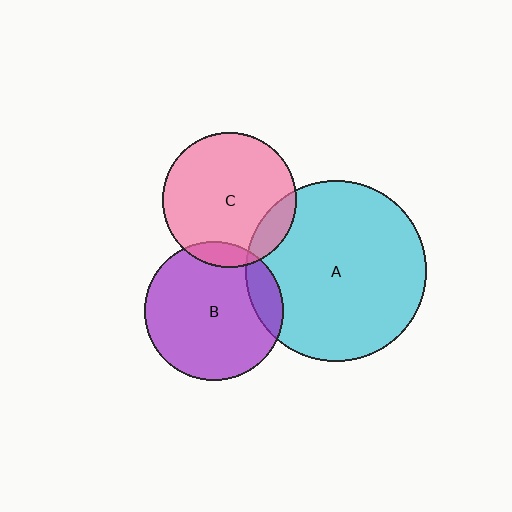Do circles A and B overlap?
Yes.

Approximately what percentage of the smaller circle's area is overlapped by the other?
Approximately 15%.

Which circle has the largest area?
Circle A (cyan).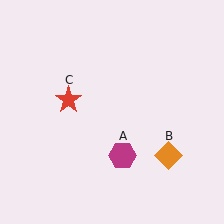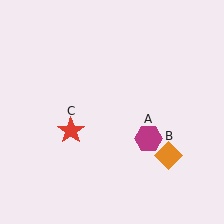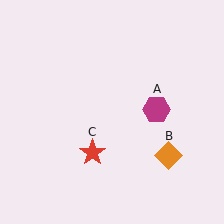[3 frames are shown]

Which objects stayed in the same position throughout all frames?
Orange diamond (object B) remained stationary.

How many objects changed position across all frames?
2 objects changed position: magenta hexagon (object A), red star (object C).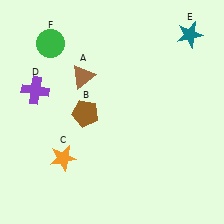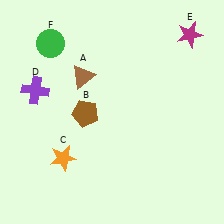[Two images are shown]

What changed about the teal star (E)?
In Image 1, E is teal. In Image 2, it changed to magenta.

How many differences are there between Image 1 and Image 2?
There is 1 difference between the two images.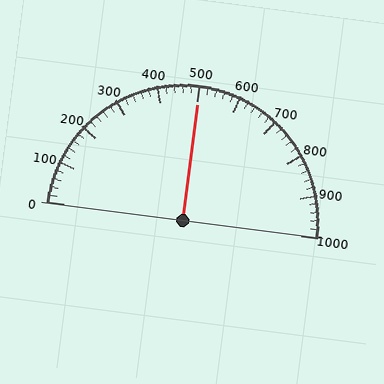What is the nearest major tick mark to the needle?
The nearest major tick mark is 500.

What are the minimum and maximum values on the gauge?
The gauge ranges from 0 to 1000.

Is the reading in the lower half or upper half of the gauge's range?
The reading is in the upper half of the range (0 to 1000).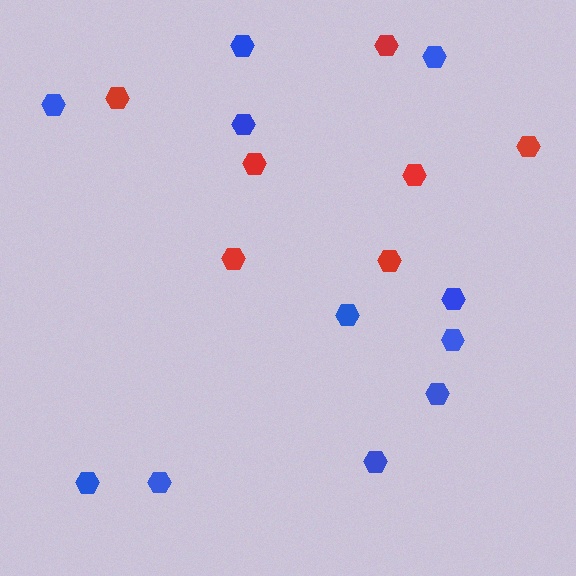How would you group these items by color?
There are 2 groups: one group of red hexagons (7) and one group of blue hexagons (11).